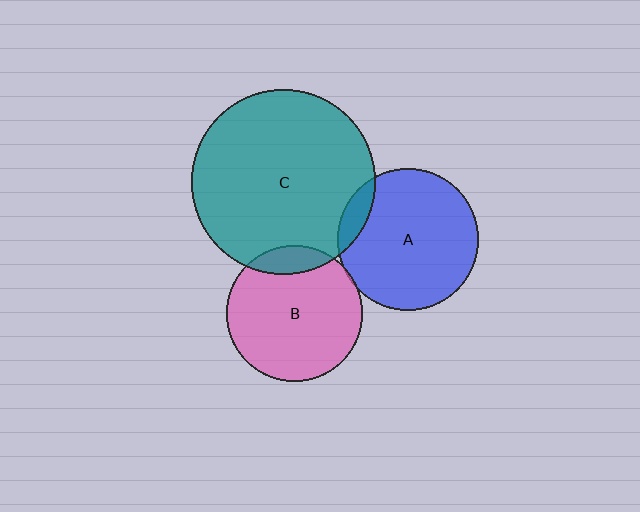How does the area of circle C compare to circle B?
Approximately 1.8 times.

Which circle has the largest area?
Circle C (teal).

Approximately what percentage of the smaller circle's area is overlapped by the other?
Approximately 5%.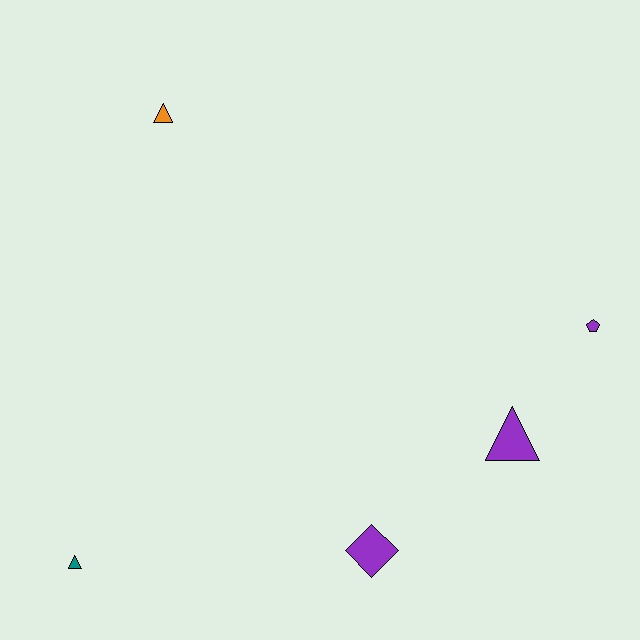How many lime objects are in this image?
There are no lime objects.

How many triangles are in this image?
There are 3 triangles.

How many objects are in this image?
There are 5 objects.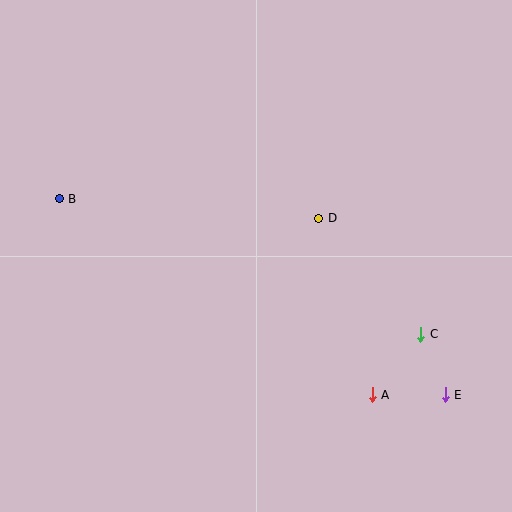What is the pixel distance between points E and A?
The distance between E and A is 73 pixels.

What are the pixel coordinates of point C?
Point C is at (421, 334).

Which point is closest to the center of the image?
Point D at (319, 218) is closest to the center.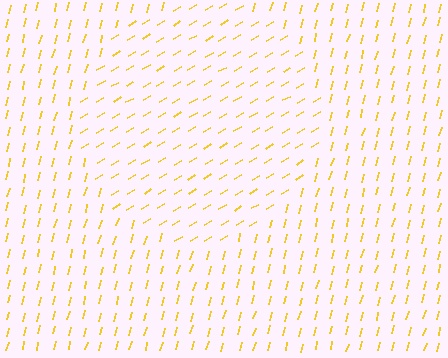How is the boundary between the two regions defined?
The boundary is defined purely by a change in line orientation (approximately 45 degrees difference). All lines are the same color and thickness.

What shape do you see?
I see a circle.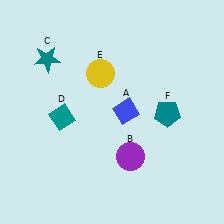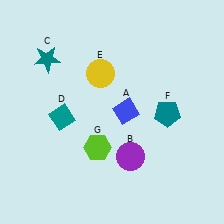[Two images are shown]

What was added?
A lime hexagon (G) was added in Image 2.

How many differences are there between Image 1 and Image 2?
There is 1 difference between the two images.